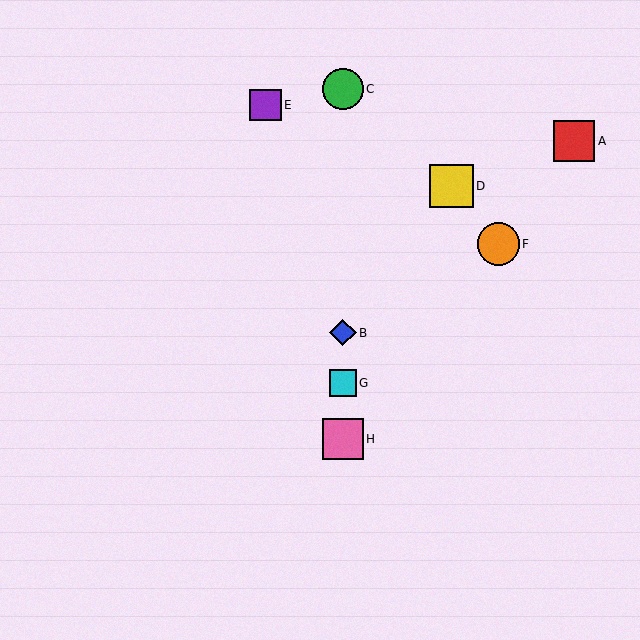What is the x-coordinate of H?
Object H is at x≈343.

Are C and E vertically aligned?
No, C is at x≈343 and E is at x≈266.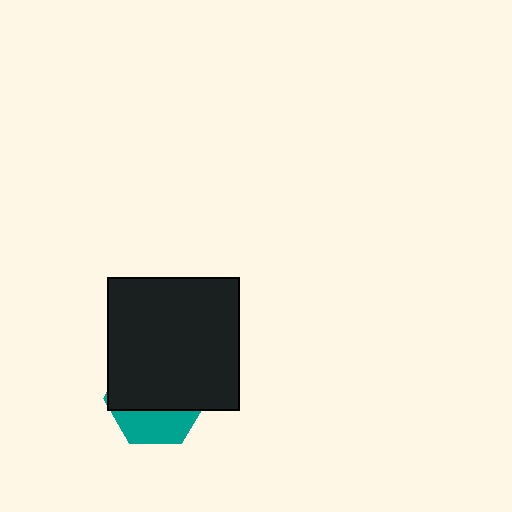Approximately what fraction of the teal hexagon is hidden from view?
Roughly 68% of the teal hexagon is hidden behind the black rectangle.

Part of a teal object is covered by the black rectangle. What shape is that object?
It is a hexagon.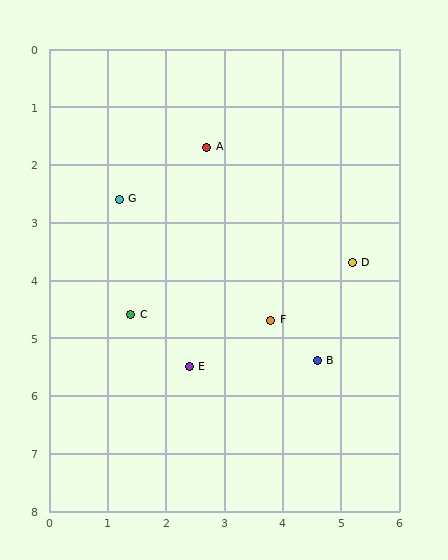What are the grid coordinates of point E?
Point E is at approximately (2.4, 5.5).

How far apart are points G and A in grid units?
Points G and A are about 1.7 grid units apart.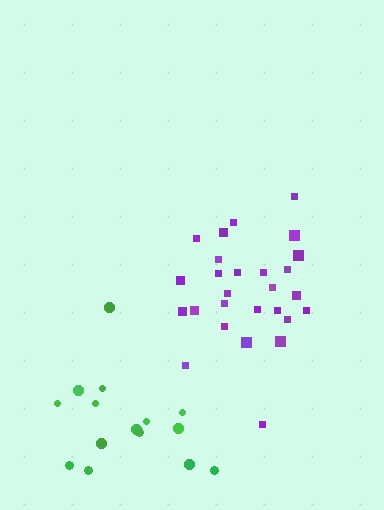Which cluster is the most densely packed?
Purple.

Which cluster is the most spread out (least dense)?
Green.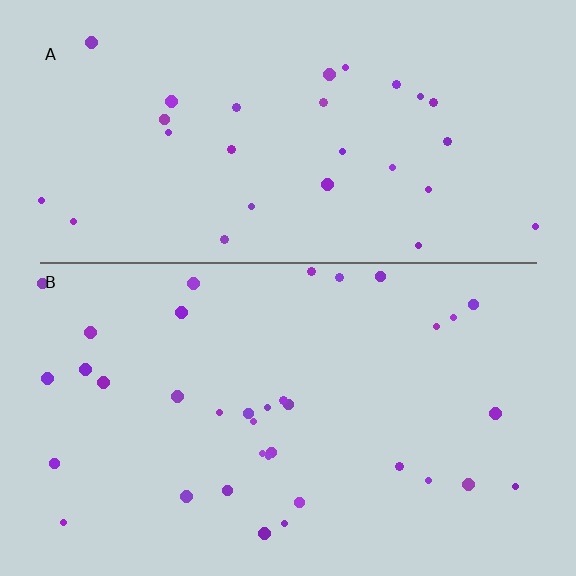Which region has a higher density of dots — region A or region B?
B (the bottom).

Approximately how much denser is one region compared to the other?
Approximately 1.2× — region B over region A.